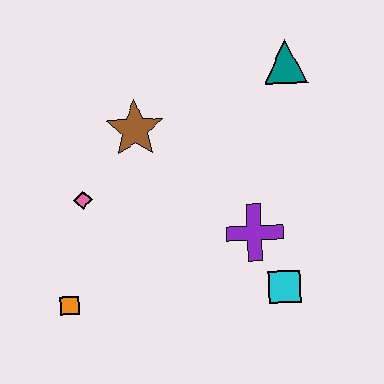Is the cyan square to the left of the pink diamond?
No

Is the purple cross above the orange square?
Yes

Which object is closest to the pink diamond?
The brown star is closest to the pink diamond.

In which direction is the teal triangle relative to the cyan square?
The teal triangle is above the cyan square.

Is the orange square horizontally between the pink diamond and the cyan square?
No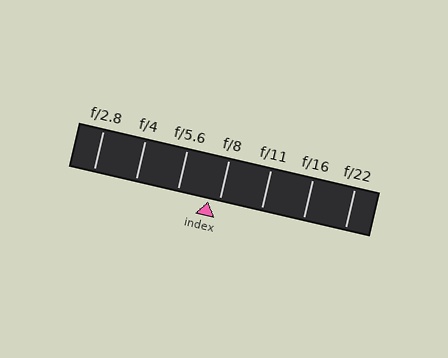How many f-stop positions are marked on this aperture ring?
There are 7 f-stop positions marked.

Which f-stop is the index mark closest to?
The index mark is closest to f/8.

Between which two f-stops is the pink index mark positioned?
The index mark is between f/5.6 and f/8.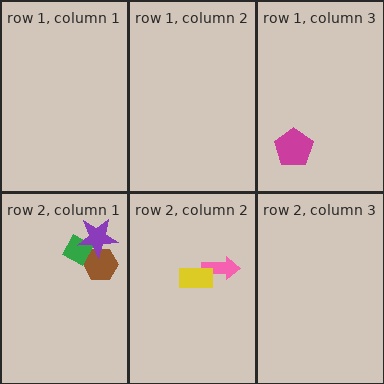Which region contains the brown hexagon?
The row 2, column 1 region.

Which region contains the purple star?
The row 2, column 1 region.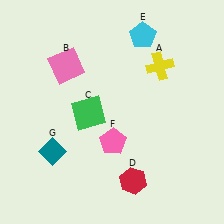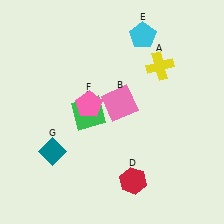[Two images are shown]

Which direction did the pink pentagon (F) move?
The pink pentagon (F) moved up.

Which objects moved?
The objects that moved are: the pink square (B), the pink pentagon (F).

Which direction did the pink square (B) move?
The pink square (B) moved right.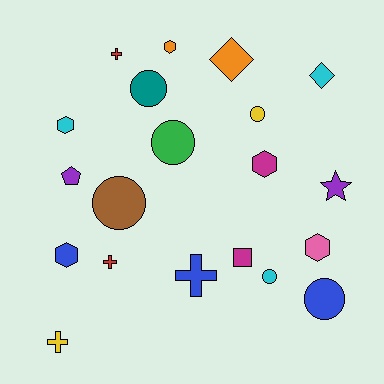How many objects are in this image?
There are 20 objects.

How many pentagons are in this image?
There is 1 pentagon.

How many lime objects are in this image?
There are no lime objects.